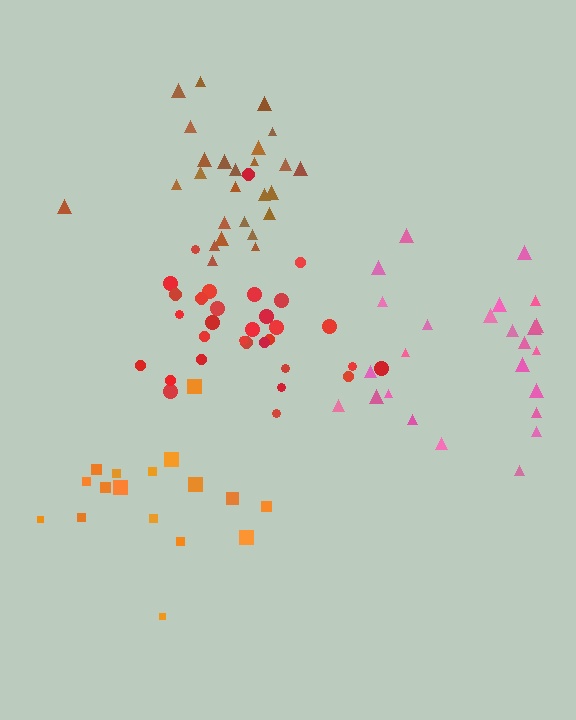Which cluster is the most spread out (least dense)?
Orange.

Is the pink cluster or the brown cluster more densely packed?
Brown.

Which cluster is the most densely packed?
Red.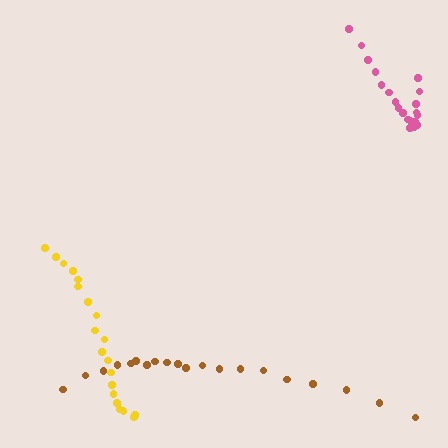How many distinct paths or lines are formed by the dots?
There are 3 distinct paths.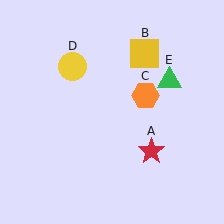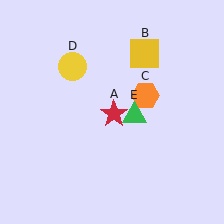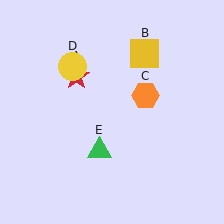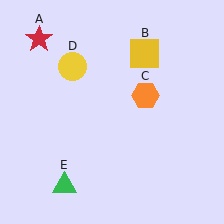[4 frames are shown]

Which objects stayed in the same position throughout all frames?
Yellow square (object B) and orange hexagon (object C) and yellow circle (object D) remained stationary.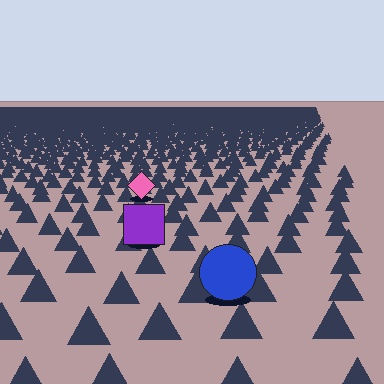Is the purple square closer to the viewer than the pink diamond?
Yes. The purple square is closer — you can tell from the texture gradient: the ground texture is coarser near it.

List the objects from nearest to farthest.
From nearest to farthest: the blue circle, the purple square, the pink diamond.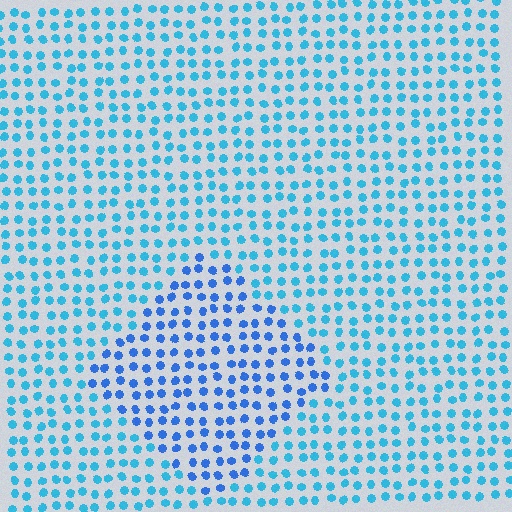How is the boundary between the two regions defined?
The boundary is defined purely by a slight shift in hue (about 25 degrees). Spacing, size, and orientation are identical on both sides.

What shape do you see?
I see a diamond.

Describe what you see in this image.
The image is filled with small cyan elements in a uniform arrangement. A diamond-shaped region is visible where the elements are tinted to a slightly different hue, forming a subtle color boundary.